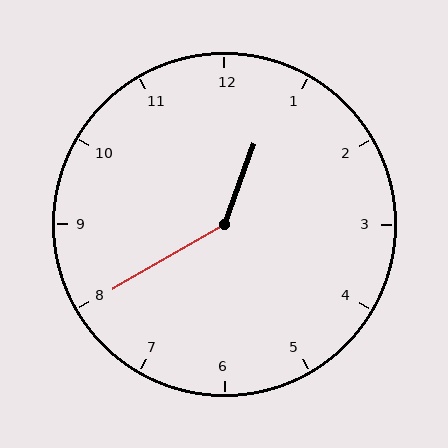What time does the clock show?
12:40.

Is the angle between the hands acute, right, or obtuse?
It is obtuse.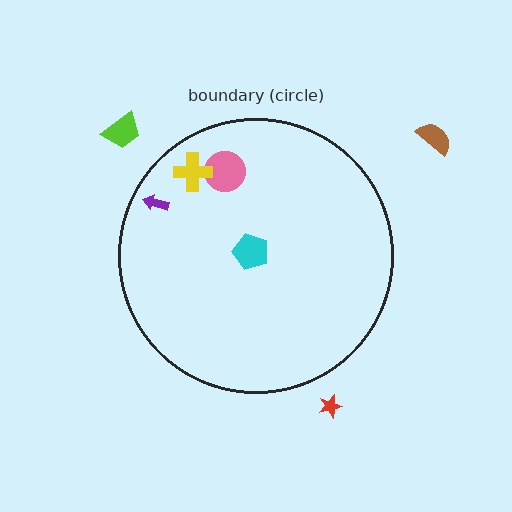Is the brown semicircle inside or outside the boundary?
Outside.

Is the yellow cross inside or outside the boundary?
Inside.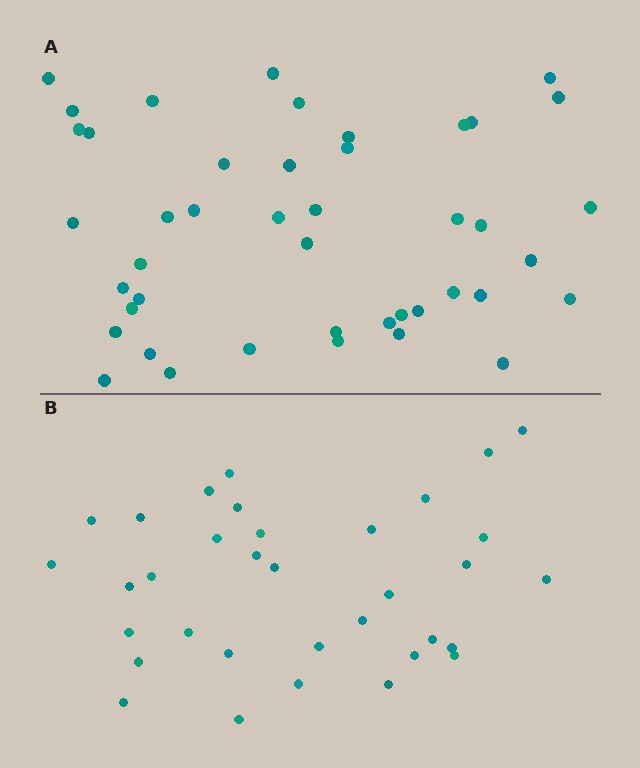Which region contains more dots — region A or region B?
Region A (the top region) has more dots.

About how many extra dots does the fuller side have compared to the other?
Region A has roughly 10 or so more dots than region B.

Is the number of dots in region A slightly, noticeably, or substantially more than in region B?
Region A has noticeably more, but not dramatically so. The ratio is roughly 1.3 to 1.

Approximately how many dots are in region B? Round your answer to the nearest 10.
About 30 dots. (The exact count is 34, which rounds to 30.)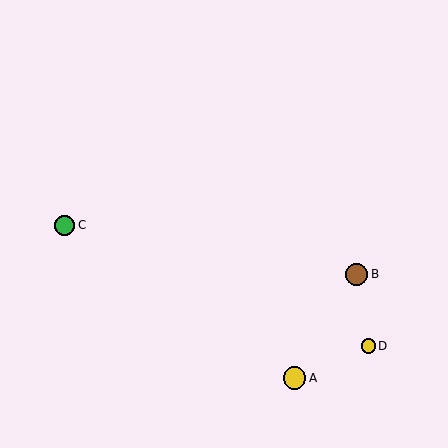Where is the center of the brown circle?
The center of the brown circle is at (356, 274).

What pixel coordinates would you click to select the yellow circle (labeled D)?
Click at (368, 346) to select the yellow circle D.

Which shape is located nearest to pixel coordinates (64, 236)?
The green circle (labeled C) at (65, 225) is nearest to that location.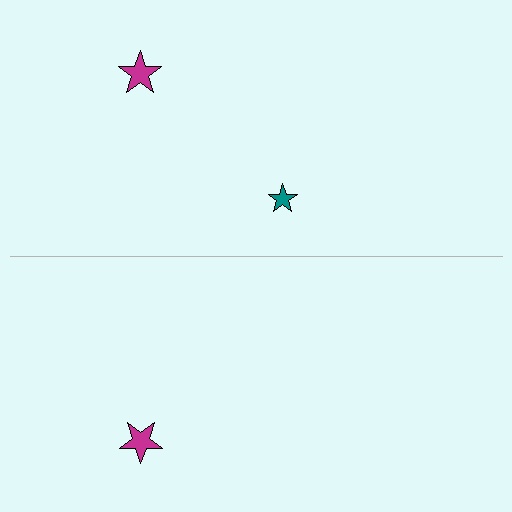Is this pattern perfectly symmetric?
No, the pattern is not perfectly symmetric. A teal star is missing from the bottom side.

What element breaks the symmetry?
A teal star is missing from the bottom side.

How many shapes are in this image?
There are 3 shapes in this image.